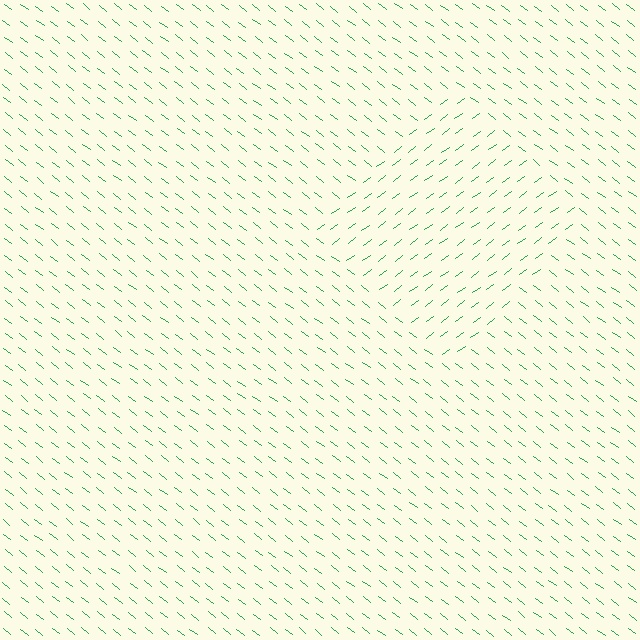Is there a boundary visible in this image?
Yes, there is a texture boundary formed by a change in line orientation.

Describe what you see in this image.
The image is filled with small green line segments. A diamond region in the image has lines oriented differently from the surrounding lines, creating a visible texture boundary.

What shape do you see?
I see a diamond.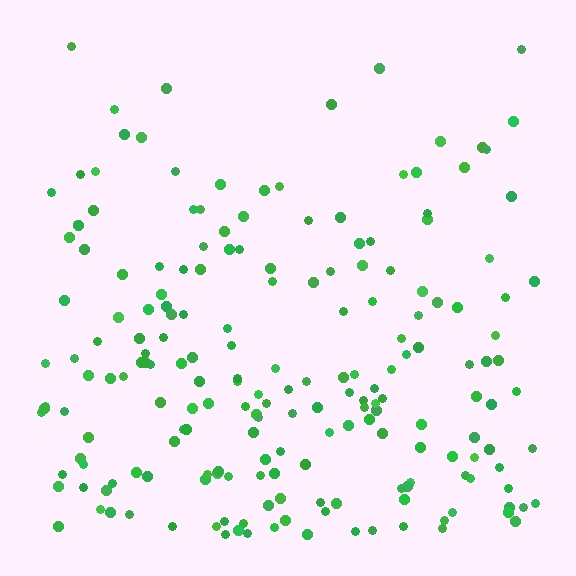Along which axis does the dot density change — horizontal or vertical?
Vertical.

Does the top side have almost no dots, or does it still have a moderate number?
Still a moderate number, just noticeably fewer than the bottom.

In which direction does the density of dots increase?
From top to bottom, with the bottom side densest.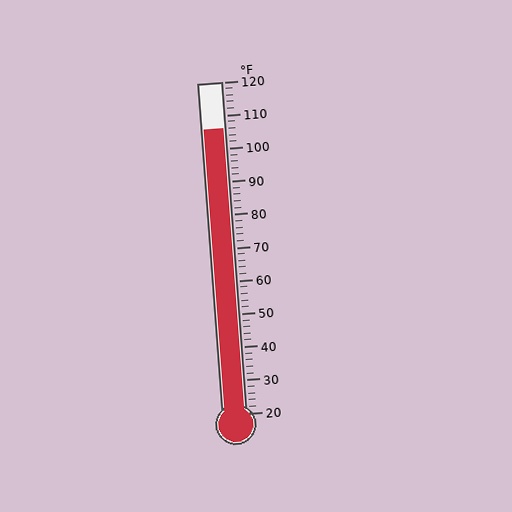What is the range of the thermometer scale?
The thermometer scale ranges from 20°F to 120°F.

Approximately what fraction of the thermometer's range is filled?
The thermometer is filled to approximately 85% of its range.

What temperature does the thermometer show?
The thermometer shows approximately 106°F.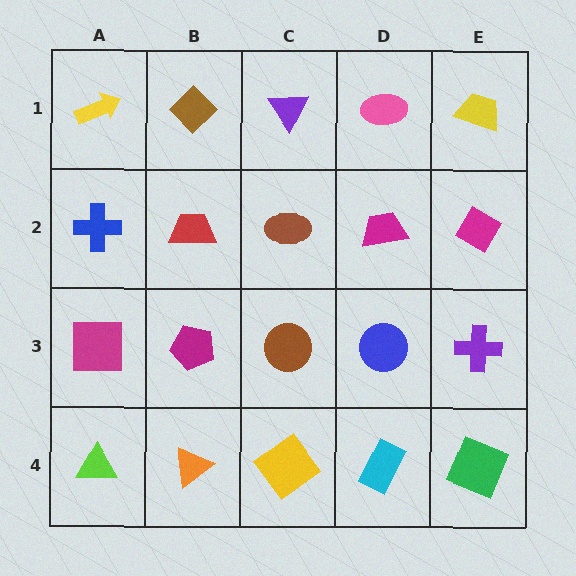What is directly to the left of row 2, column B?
A blue cross.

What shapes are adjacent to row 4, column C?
A brown circle (row 3, column C), an orange triangle (row 4, column B), a cyan rectangle (row 4, column D).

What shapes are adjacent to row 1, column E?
A magenta diamond (row 2, column E), a pink ellipse (row 1, column D).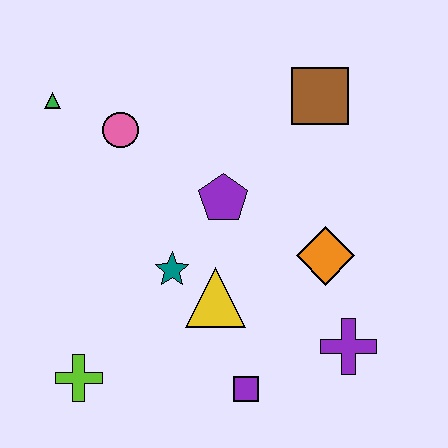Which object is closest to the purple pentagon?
The teal star is closest to the purple pentagon.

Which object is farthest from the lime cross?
The brown square is farthest from the lime cross.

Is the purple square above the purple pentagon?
No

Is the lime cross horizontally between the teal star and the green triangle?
Yes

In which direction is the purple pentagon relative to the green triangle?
The purple pentagon is to the right of the green triangle.